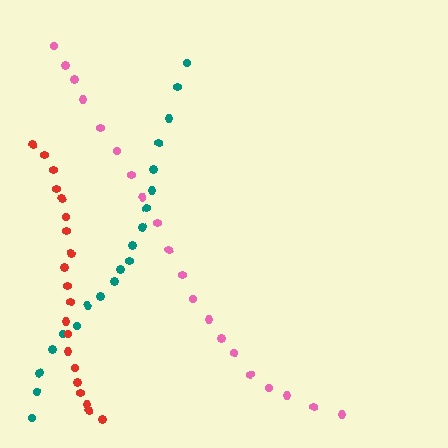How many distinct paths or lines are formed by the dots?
There are 3 distinct paths.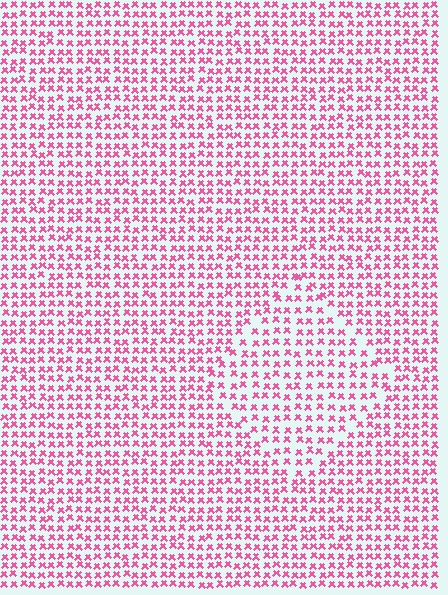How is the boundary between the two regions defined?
The boundary is defined by a change in element density (approximately 1.4x ratio). All elements are the same color, size, and shape.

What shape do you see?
I see a diamond.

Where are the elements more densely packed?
The elements are more densely packed outside the diamond boundary.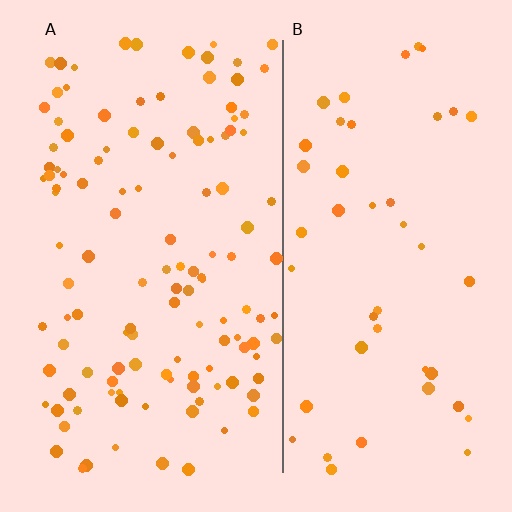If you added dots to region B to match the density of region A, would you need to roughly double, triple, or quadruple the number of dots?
Approximately triple.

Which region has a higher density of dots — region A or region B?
A (the left).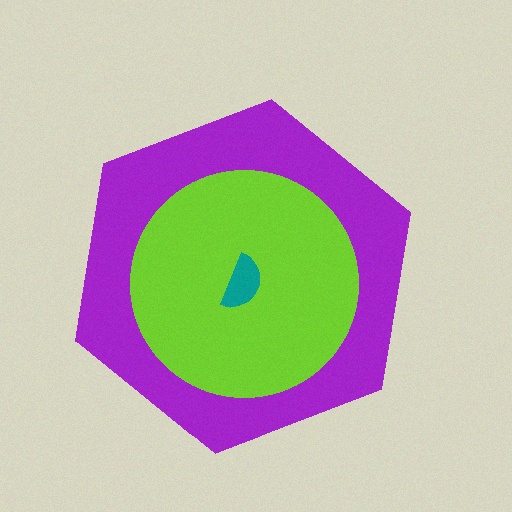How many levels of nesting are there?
3.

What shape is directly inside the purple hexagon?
The lime circle.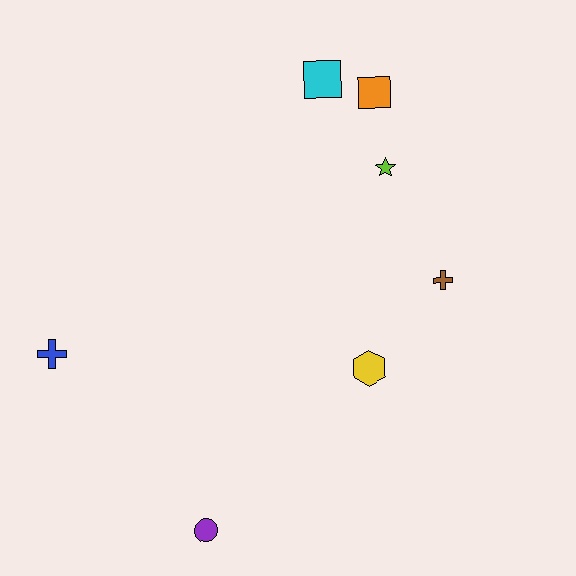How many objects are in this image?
There are 7 objects.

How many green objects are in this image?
There are no green objects.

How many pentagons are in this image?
There are no pentagons.